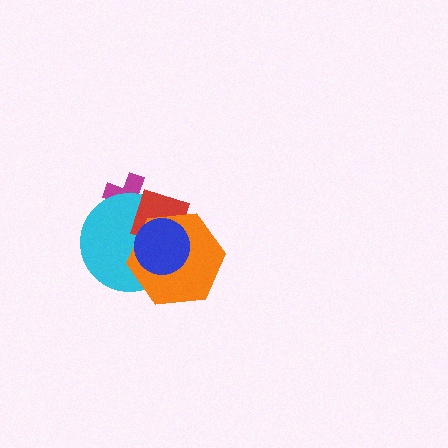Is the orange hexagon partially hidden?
Yes, it is partially covered by another shape.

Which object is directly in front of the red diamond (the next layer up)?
The orange hexagon is directly in front of the red diamond.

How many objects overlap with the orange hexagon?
3 objects overlap with the orange hexagon.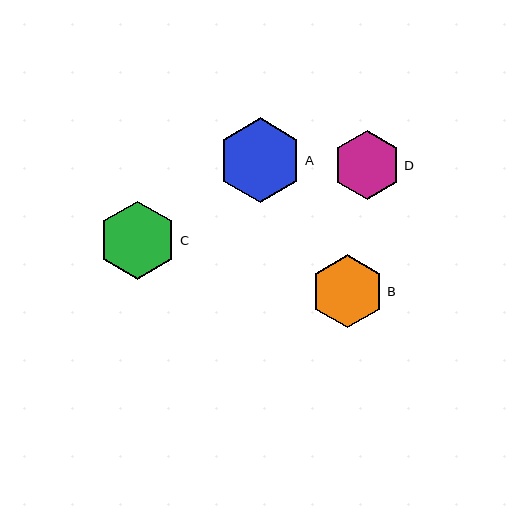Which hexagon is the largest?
Hexagon A is the largest with a size of approximately 84 pixels.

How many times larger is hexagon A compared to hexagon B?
Hexagon A is approximately 1.2 times the size of hexagon B.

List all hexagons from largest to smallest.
From largest to smallest: A, C, B, D.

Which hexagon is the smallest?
Hexagon D is the smallest with a size of approximately 69 pixels.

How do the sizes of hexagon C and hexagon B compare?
Hexagon C and hexagon B are approximately the same size.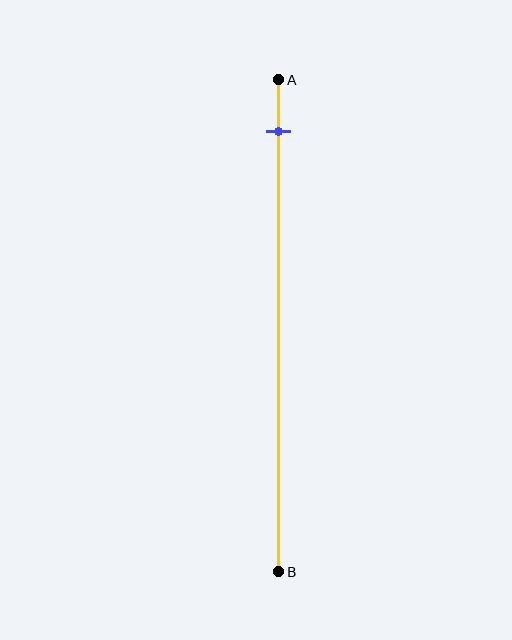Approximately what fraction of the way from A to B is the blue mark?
The blue mark is approximately 10% of the way from A to B.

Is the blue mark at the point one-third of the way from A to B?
No, the mark is at about 10% from A, not at the 33% one-third point.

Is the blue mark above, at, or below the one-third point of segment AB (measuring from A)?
The blue mark is above the one-third point of segment AB.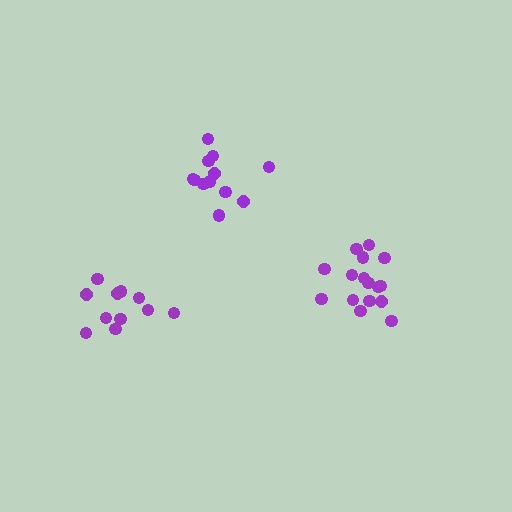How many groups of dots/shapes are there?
There are 3 groups.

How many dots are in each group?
Group 1: 12 dots, Group 2: 16 dots, Group 3: 11 dots (39 total).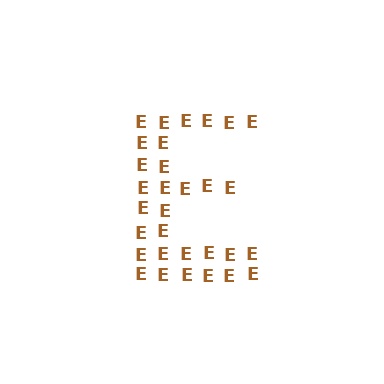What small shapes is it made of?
It is made of small letter E's.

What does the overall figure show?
The overall figure shows the letter E.